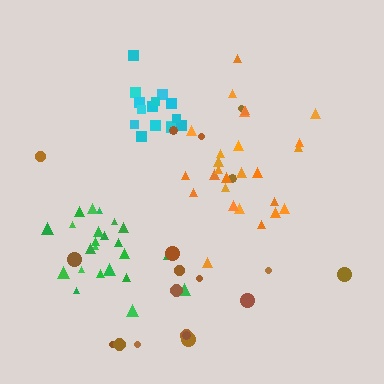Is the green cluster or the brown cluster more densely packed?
Green.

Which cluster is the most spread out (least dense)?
Brown.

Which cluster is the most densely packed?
Cyan.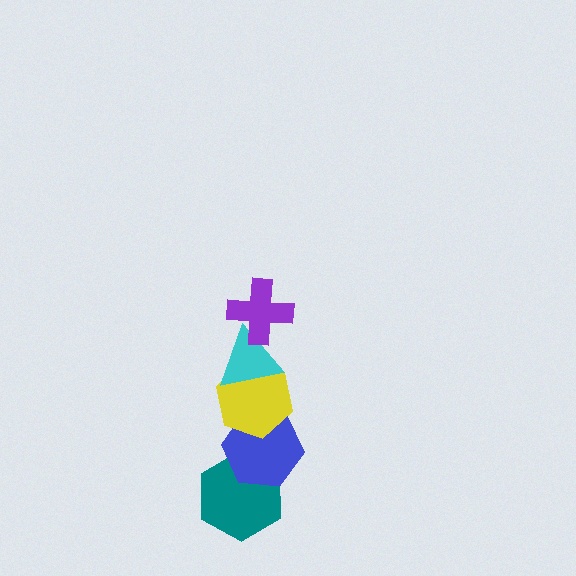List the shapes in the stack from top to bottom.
From top to bottom: the purple cross, the cyan triangle, the yellow hexagon, the blue hexagon, the teal hexagon.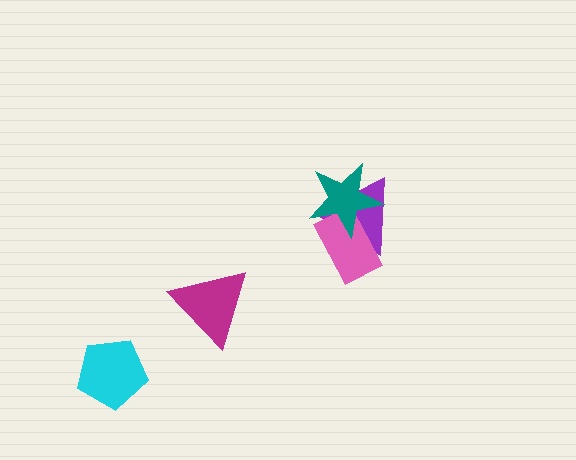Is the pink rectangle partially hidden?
Yes, it is partially covered by another shape.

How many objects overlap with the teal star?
2 objects overlap with the teal star.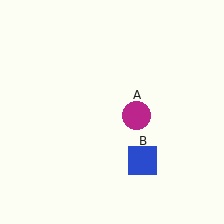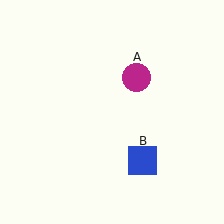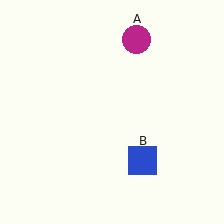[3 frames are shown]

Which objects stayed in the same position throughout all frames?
Blue square (object B) remained stationary.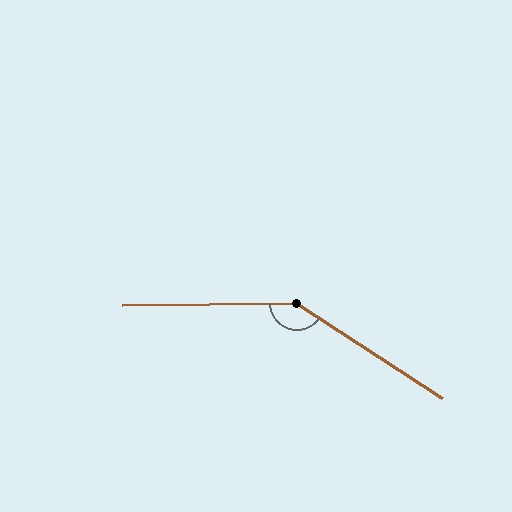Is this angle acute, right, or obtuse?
It is obtuse.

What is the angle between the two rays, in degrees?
Approximately 146 degrees.